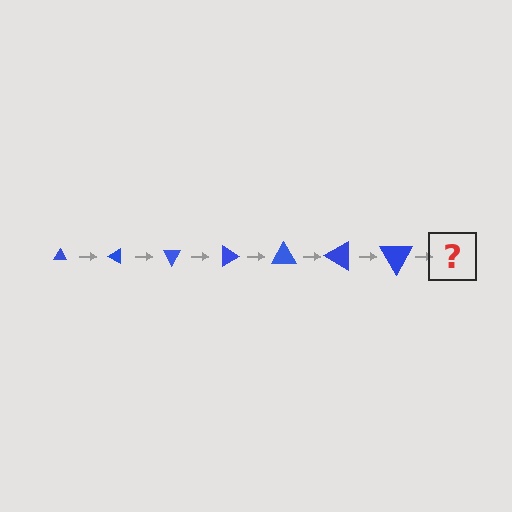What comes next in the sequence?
The next element should be a triangle, larger than the previous one and rotated 210 degrees from the start.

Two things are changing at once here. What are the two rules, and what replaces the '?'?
The two rules are that the triangle grows larger each step and it rotates 30 degrees each step. The '?' should be a triangle, larger than the previous one and rotated 210 degrees from the start.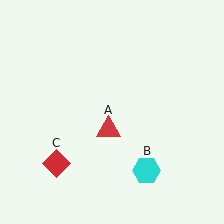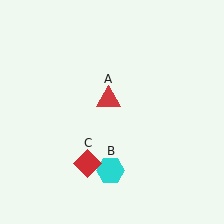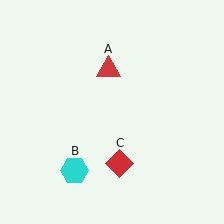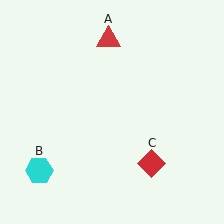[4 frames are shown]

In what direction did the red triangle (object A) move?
The red triangle (object A) moved up.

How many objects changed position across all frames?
3 objects changed position: red triangle (object A), cyan hexagon (object B), red diamond (object C).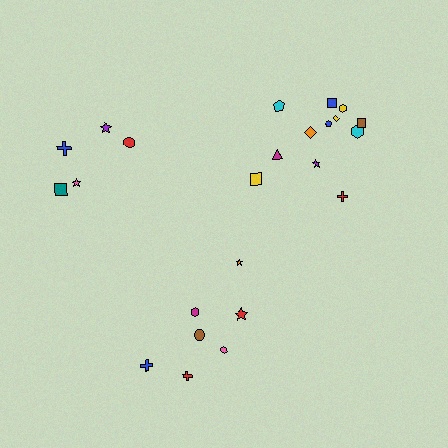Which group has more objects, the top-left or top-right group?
The top-right group.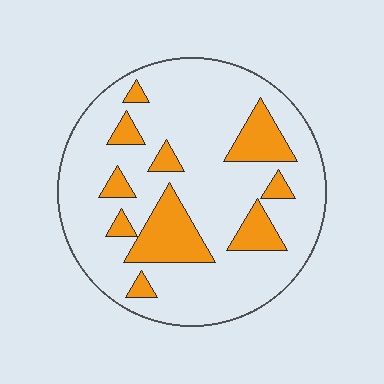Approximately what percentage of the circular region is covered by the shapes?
Approximately 20%.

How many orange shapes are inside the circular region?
10.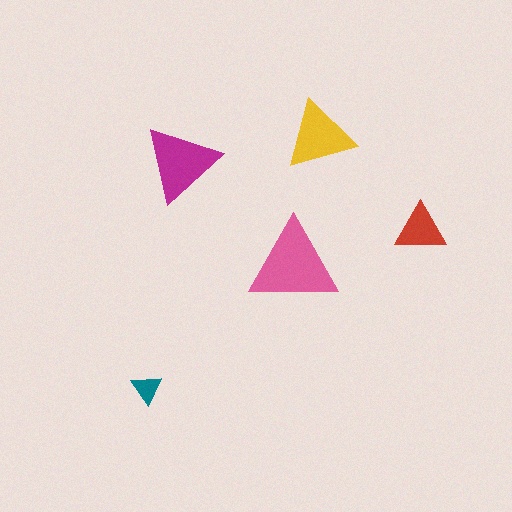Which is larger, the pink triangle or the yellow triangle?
The pink one.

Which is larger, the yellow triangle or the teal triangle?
The yellow one.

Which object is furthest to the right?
The red triangle is rightmost.